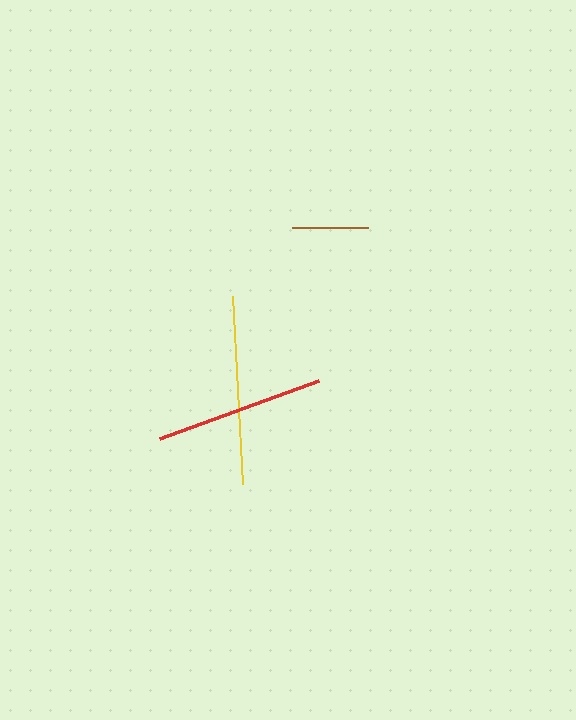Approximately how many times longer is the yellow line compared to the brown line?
The yellow line is approximately 2.5 times the length of the brown line.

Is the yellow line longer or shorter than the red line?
The yellow line is longer than the red line.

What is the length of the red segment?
The red segment is approximately 170 pixels long.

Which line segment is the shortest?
The brown line is the shortest at approximately 77 pixels.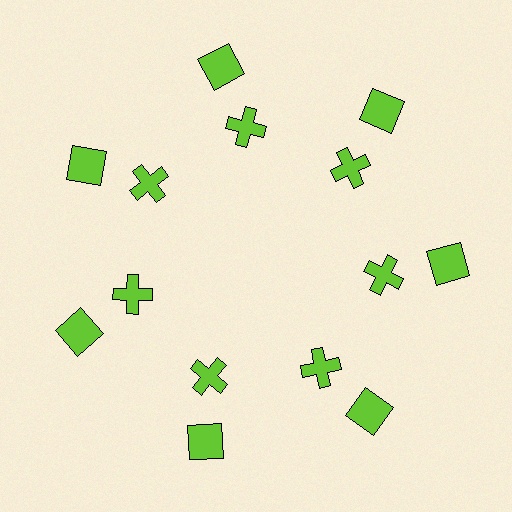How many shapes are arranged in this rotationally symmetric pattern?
There are 14 shapes, arranged in 7 groups of 2.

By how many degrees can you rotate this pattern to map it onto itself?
The pattern maps onto itself every 51 degrees of rotation.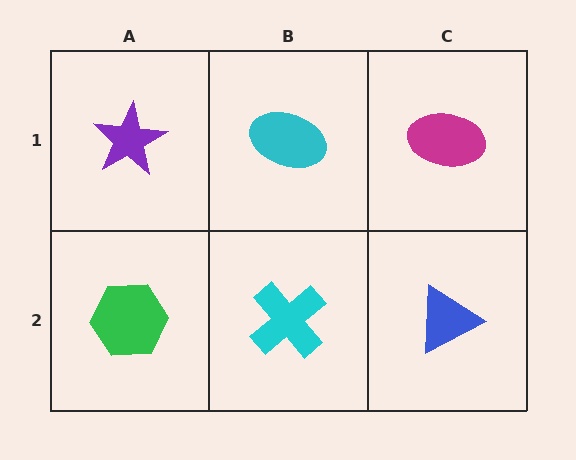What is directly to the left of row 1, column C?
A cyan ellipse.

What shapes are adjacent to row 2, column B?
A cyan ellipse (row 1, column B), a green hexagon (row 2, column A), a blue triangle (row 2, column C).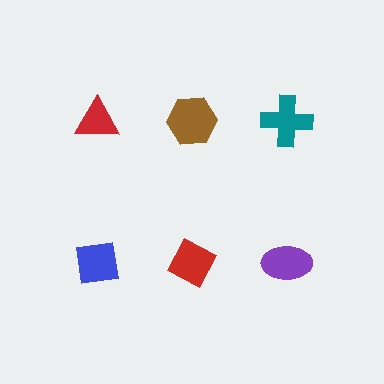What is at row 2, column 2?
A red diamond.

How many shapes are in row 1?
3 shapes.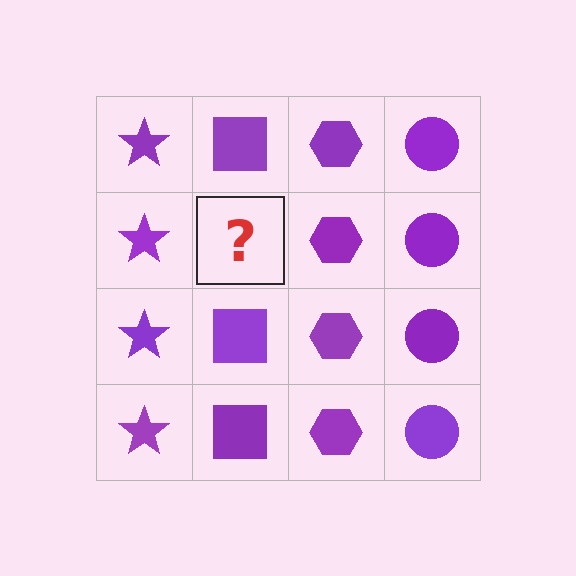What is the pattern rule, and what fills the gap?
The rule is that each column has a consistent shape. The gap should be filled with a purple square.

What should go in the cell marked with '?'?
The missing cell should contain a purple square.